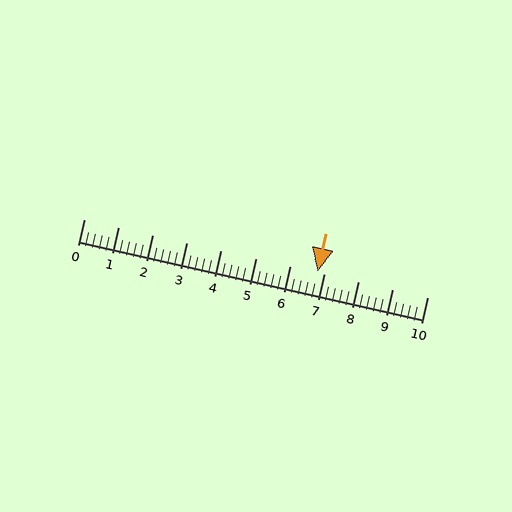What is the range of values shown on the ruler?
The ruler shows values from 0 to 10.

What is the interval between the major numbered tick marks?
The major tick marks are spaced 1 units apart.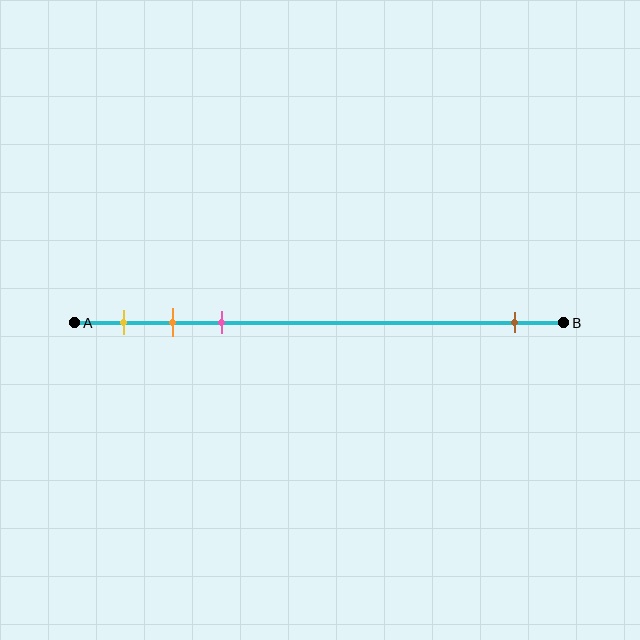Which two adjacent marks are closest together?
The orange and pink marks are the closest adjacent pair.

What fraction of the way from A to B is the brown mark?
The brown mark is approximately 90% (0.9) of the way from A to B.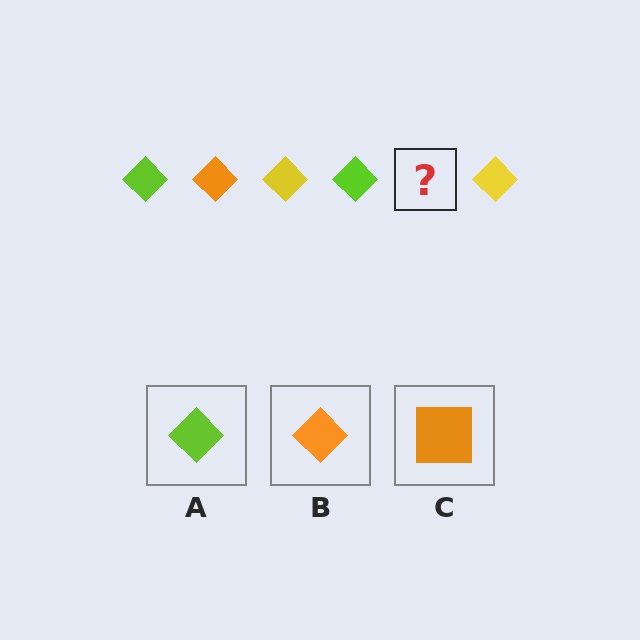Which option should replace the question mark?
Option B.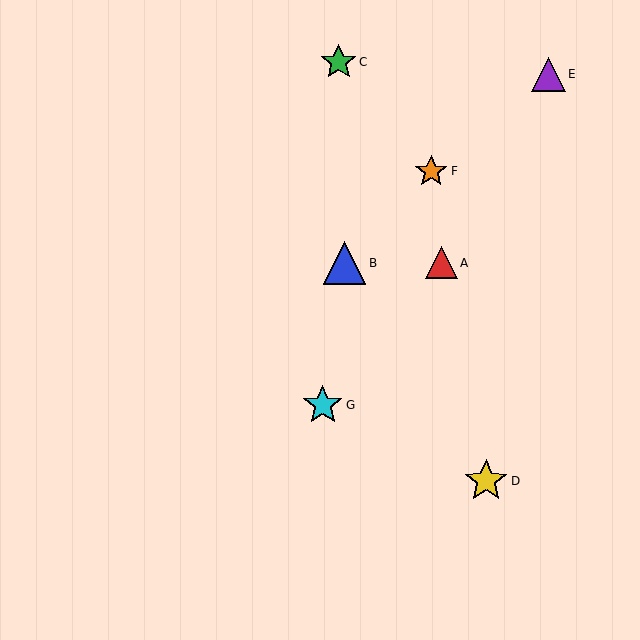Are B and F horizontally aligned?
No, B is at y≈263 and F is at y≈171.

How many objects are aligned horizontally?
2 objects (A, B) are aligned horizontally.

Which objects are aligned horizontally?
Objects A, B are aligned horizontally.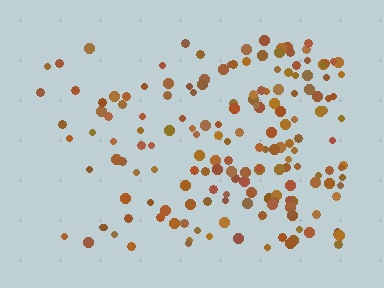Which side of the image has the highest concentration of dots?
The right.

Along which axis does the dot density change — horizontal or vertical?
Horizontal.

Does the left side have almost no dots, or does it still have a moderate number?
Still a moderate number, just noticeably fewer than the right.